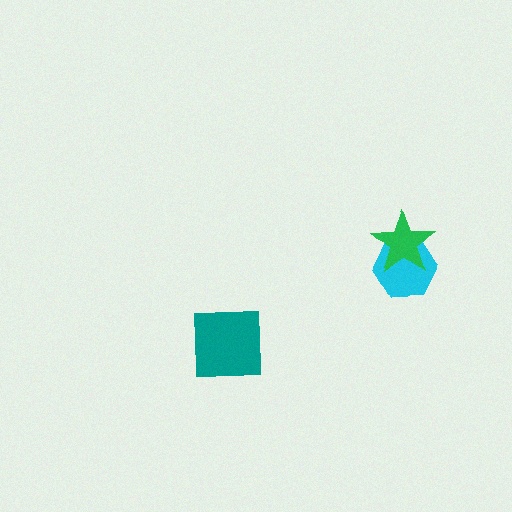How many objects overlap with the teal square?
0 objects overlap with the teal square.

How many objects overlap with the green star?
1 object overlaps with the green star.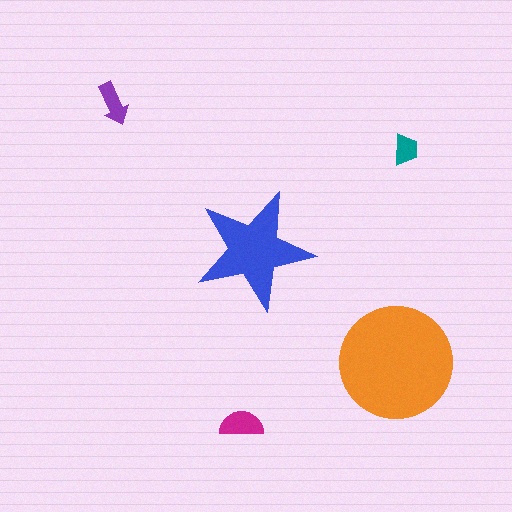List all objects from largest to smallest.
The orange circle, the blue star, the magenta semicircle, the purple arrow, the teal trapezoid.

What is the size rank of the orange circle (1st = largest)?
1st.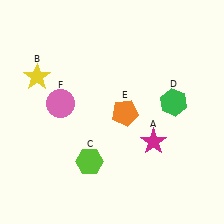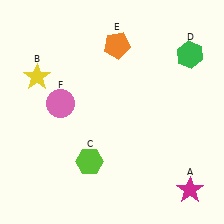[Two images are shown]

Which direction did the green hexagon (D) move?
The green hexagon (D) moved up.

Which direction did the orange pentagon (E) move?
The orange pentagon (E) moved up.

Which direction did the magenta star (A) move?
The magenta star (A) moved down.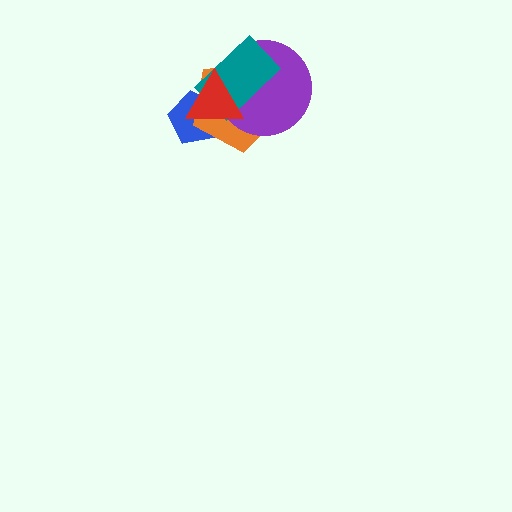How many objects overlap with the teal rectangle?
4 objects overlap with the teal rectangle.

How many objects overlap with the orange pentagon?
4 objects overlap with the orange pentagon.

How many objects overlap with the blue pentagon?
3 objects overlap with the blue pentagon.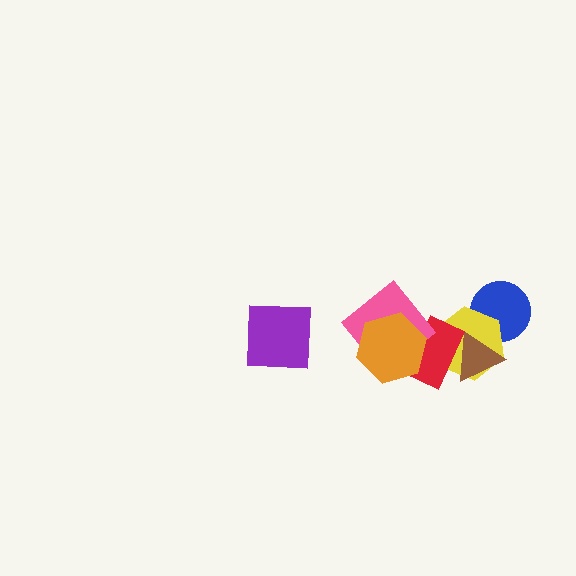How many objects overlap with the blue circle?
2 objects overlap with the blue circle.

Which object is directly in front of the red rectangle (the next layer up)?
The pink diamond is directly in front of the red rectangle.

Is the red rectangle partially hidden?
Yes, it is partially covered by another shape.